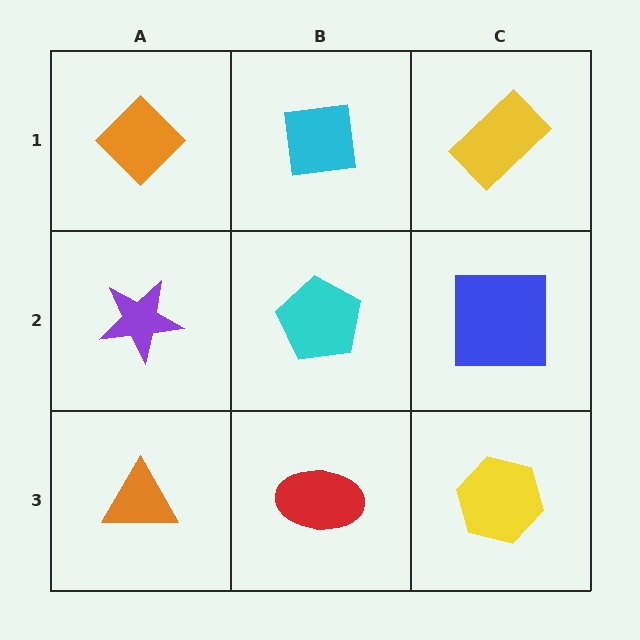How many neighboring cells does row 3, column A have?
2.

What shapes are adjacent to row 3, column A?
A purple star (row 2, column A), a red ellipse (row 3, column B).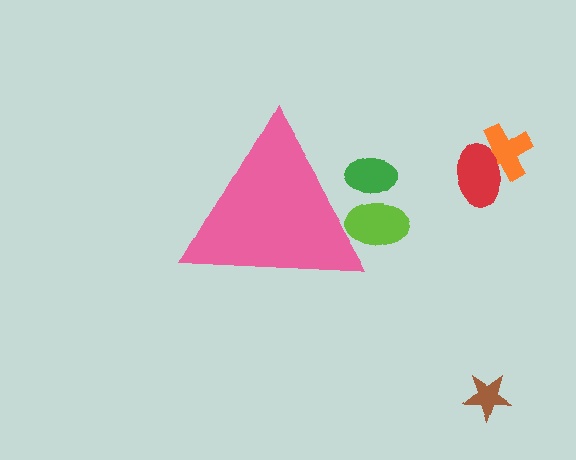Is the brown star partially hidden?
No, the brown star is fully visible.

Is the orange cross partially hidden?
No, the orange cross is fully visible.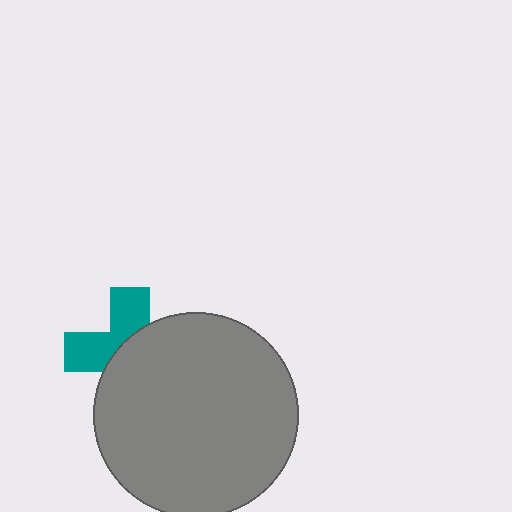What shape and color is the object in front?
The object in front is a gray circle.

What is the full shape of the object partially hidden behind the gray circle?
The partially hidden object is a teal cross.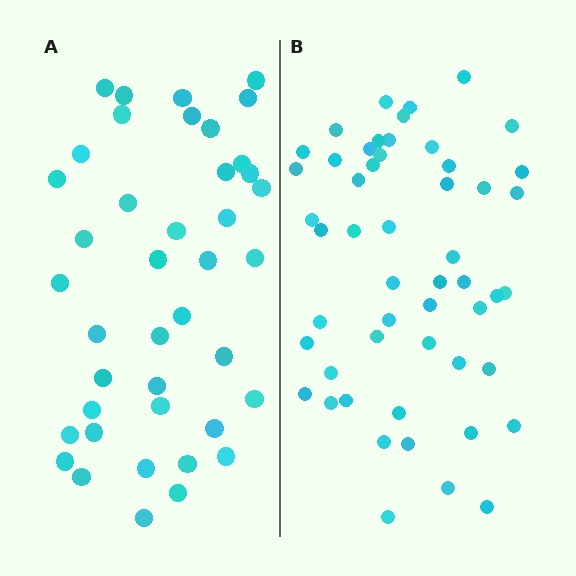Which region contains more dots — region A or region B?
Region B (the right region) has more dots.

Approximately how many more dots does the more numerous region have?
Region B has roughly 12 or so more dots than region A.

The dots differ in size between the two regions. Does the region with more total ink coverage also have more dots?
No. Region A has more total ink coverage because its dots are larger, but region B actually contains more individual dots. Total area can be misleading — the number of items is what matters here.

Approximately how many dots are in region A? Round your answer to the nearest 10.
About 40 dots. (The exact count is 41, which rounds to 40.)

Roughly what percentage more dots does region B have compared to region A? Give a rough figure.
About 25% more.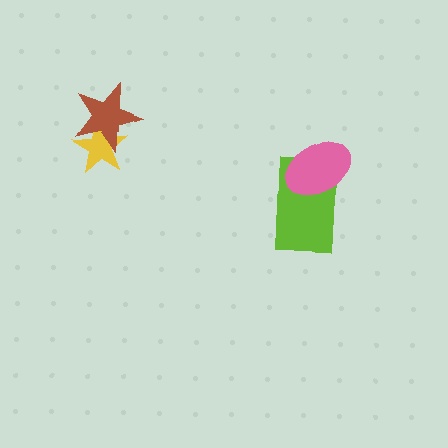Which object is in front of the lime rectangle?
The pink ellipse is in front of the lime rectangle.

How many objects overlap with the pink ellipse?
1 object overlaps with the pink ellipse.